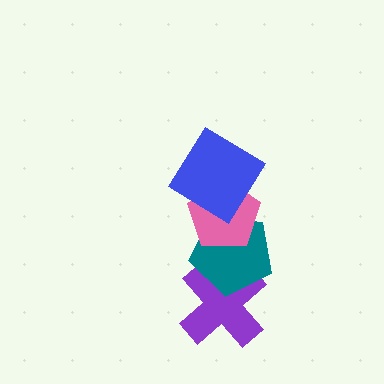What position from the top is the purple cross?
The purple cross is 4th from the top.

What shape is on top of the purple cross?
The teal pentagon is on top of the purple cross.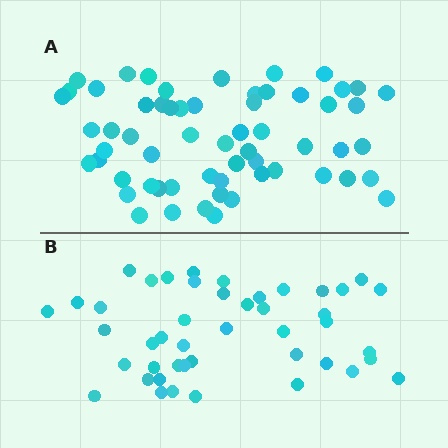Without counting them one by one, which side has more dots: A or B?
Region A (the top region) has more dots.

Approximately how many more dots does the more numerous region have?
Region A has approximately 15 more dots than region B.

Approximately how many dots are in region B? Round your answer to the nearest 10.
About 40 dots. (The exact count is 45, which rounds to 40.)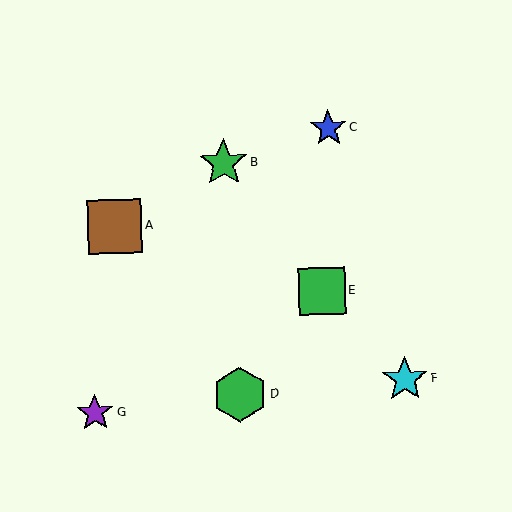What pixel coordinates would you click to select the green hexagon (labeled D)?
Click at (240, 395) to select the green hexagon D.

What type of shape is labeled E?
Shape E is a green square.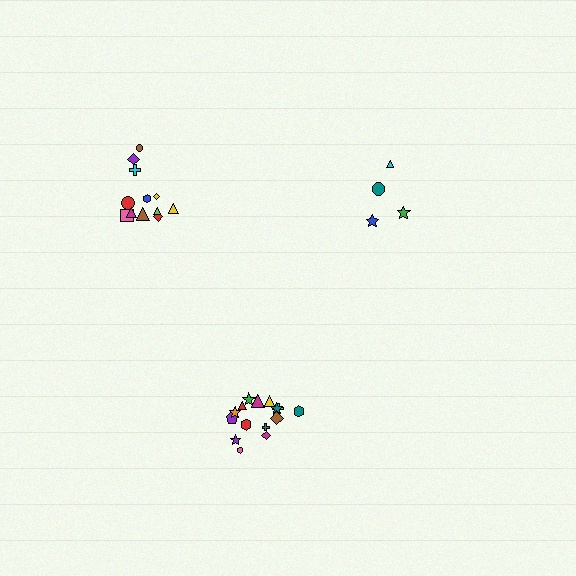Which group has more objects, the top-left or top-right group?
The top-left group.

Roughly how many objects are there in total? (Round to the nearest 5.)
Roughly 30 objects in total.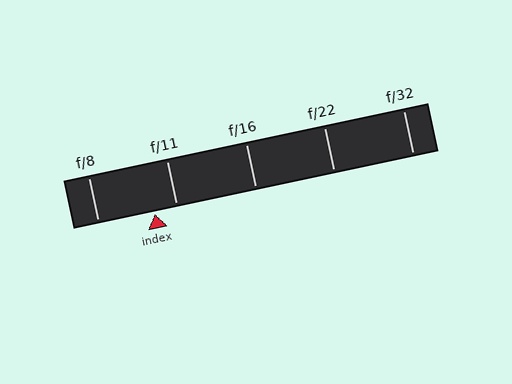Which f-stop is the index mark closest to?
The index mark is closest to f/11.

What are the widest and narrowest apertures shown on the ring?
The widest aperture shown is f/8 and the narrowest is f/32.